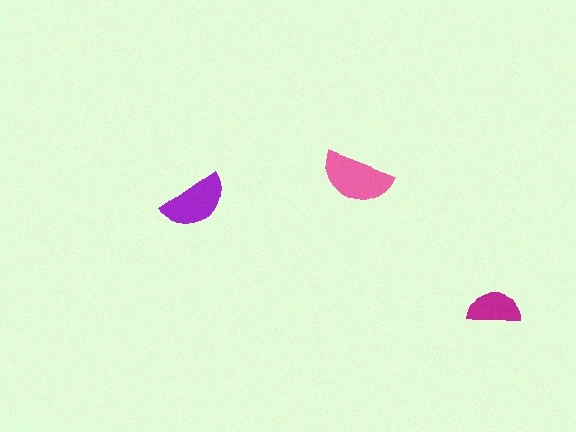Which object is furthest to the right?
The magenta semicircle is rightmost.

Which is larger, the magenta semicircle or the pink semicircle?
The pink one.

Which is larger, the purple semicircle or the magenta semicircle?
The purple one.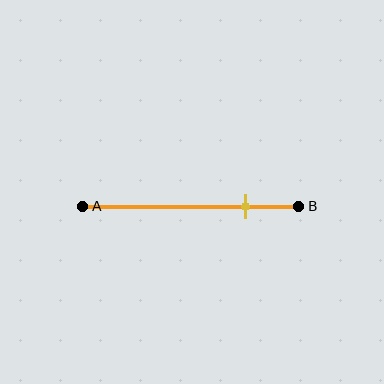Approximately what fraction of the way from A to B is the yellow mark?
The yellow mark is approximately 75% of the way from A to B.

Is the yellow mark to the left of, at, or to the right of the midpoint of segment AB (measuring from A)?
The yellow mark is to the right of the midpoint of segment AB.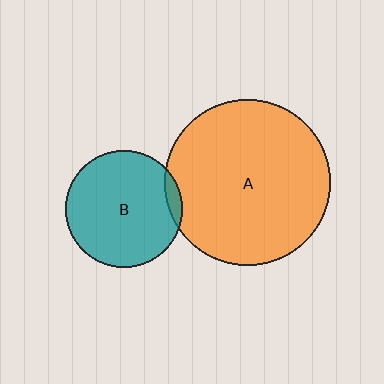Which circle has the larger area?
Circle A (orange).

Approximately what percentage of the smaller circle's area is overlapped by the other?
Approximately 5%.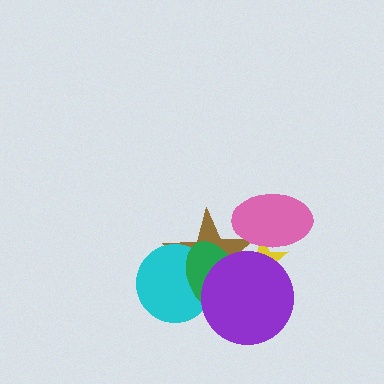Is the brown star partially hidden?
Yes, it is partially covered by another shape.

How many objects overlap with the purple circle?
4 objects overlap with the purple circle.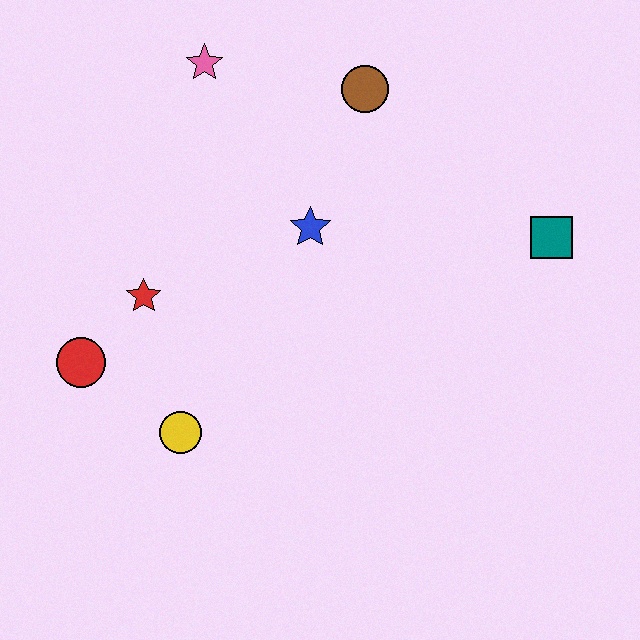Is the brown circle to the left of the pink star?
No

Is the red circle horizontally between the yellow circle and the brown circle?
No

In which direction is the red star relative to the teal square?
The red star is to the left of the teal square.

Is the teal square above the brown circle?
No